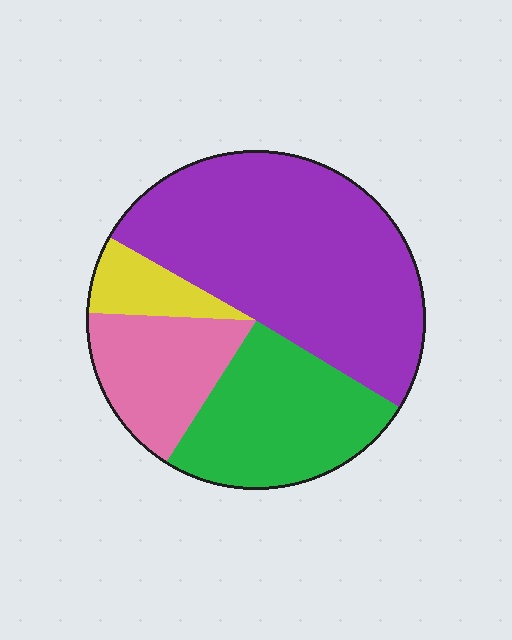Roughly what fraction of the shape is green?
Green takes up about one quarter (1/4) of the shape.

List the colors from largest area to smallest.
From largest to smallest: purple, green, pink, yellow.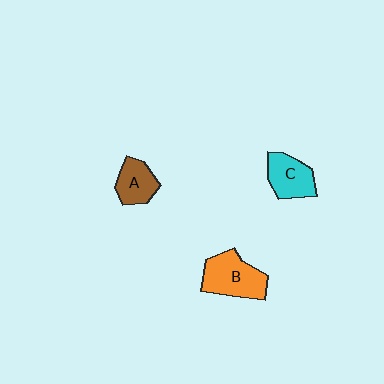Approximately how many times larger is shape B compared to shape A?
Approximately 1.6 times.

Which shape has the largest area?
Shape B (orange).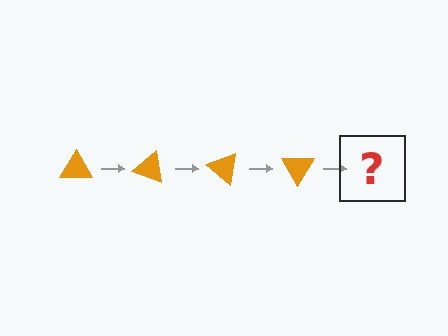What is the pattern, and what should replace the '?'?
The pattern is that the triangle rotates 20 degrees each step. The '?' should be an orange triangle rotated 80 degrees.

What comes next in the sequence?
The next element should be an orange triangle rotated 80 degrees.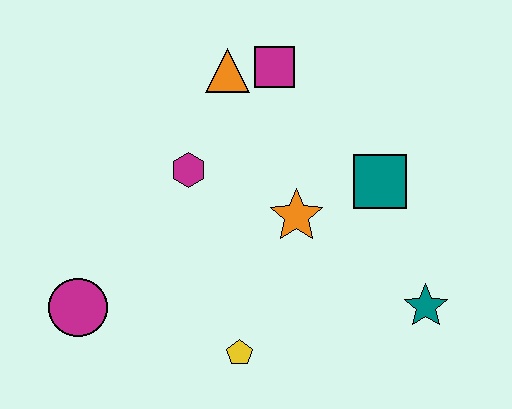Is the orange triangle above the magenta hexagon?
Yes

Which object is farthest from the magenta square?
The magenta circle is farthest from the magenta square.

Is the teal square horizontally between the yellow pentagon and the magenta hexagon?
No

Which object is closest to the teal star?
The teal square is closest to the teal star.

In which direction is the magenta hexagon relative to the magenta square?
The magenta hexagon is below the magenta square.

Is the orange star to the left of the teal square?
Yes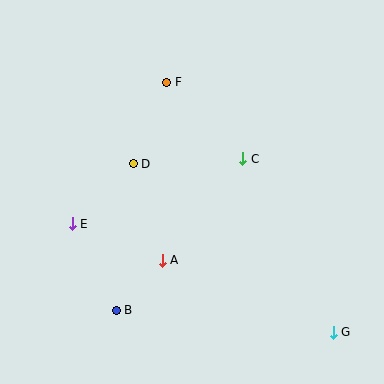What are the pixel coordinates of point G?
Point G is at (334, 332).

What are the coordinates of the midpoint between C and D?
The midpoint between C and D is at (188, 161).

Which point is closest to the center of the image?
Point C at (243, 159) is closest to the center.